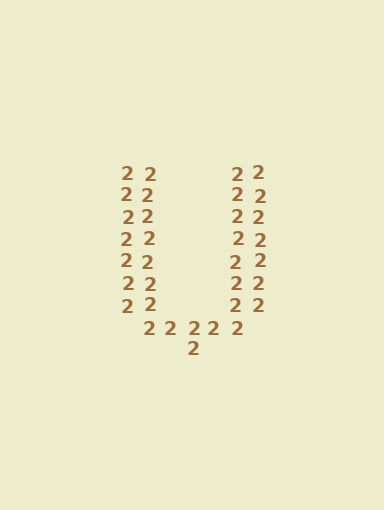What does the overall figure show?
The overall figure shows the letter U.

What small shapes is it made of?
It is made of small digit 2's.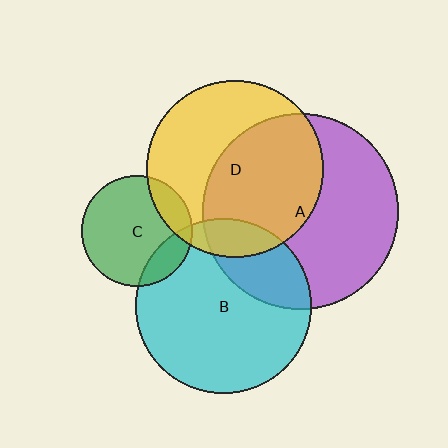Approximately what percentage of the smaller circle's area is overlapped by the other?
Approximately 15%.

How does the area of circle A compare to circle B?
Approximately 1.2 times.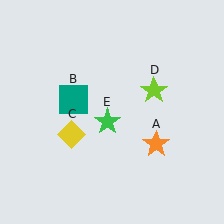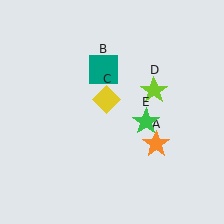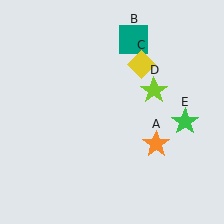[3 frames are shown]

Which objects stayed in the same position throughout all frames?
Orange star (object A) and lime star (object D) remained stationary.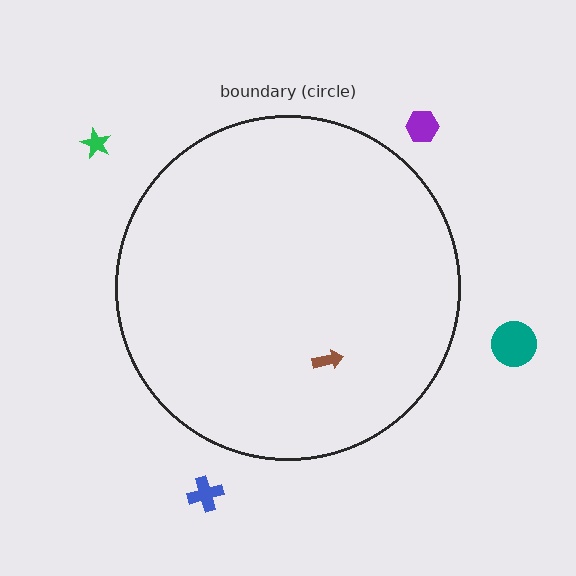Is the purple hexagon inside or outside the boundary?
Outside.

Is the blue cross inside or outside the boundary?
Outside.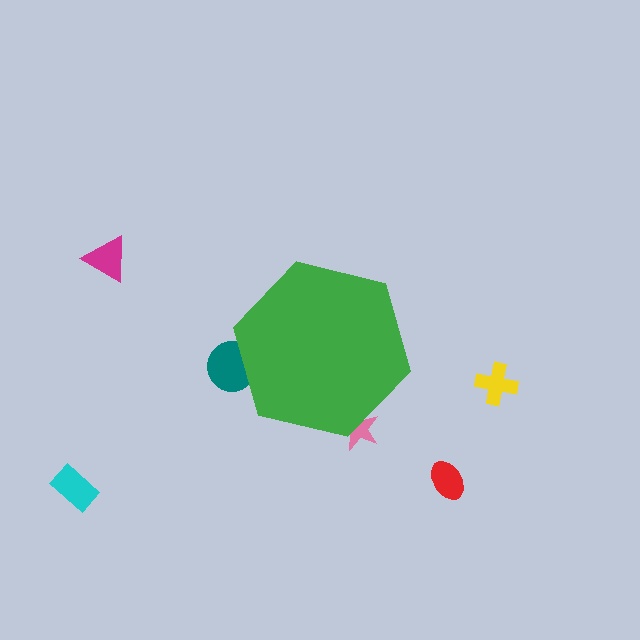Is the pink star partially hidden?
Yes, the pink star is partially hidden behind the green hexagon.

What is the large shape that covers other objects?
A green hexagon.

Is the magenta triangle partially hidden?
No, the magenta triangle is fully visible.